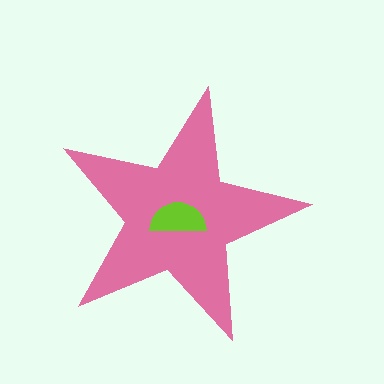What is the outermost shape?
The pink star.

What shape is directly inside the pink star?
The lime semicircle.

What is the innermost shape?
The lime semicircle.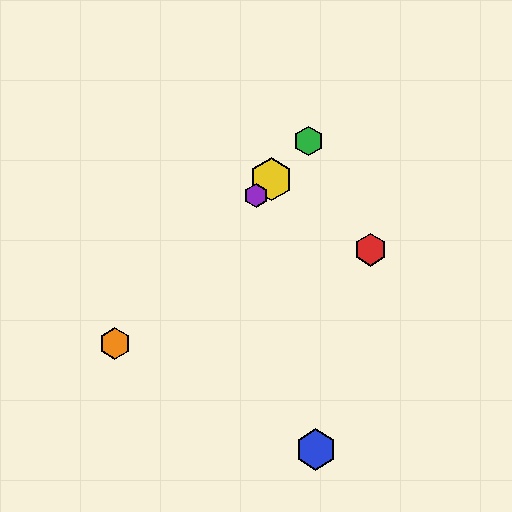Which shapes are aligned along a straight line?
The green hexagon, the yellow hexagon, the purple hexagon, the orange hexagon are aligned along a straight line.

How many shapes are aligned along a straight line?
4 shapes (the green hexagon, the yellow hexagon, the purple hexagon, the orange hexagon) are aligned along a straight line.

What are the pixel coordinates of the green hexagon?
The green hexagon is at (308, 141).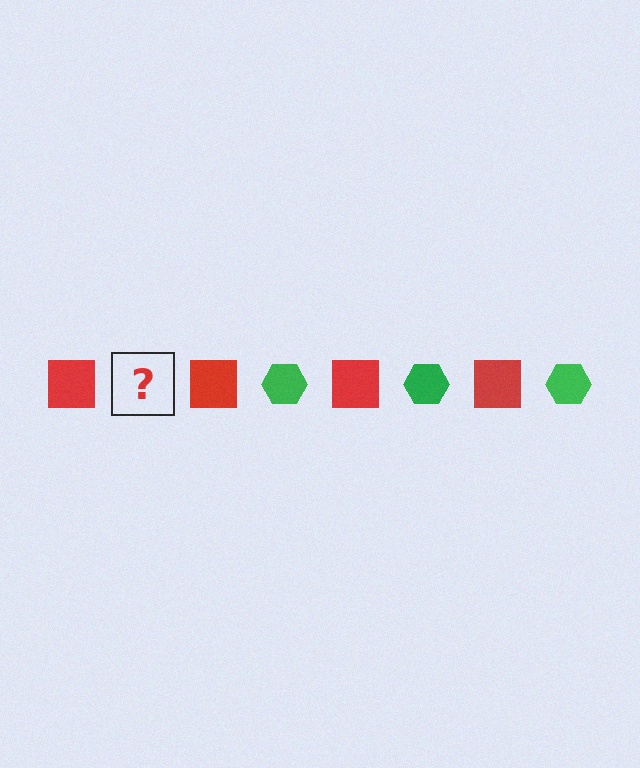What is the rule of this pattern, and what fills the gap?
The rule is that the pattern alternates between red square and green hexagon. The gap should be filled with a green hexagon.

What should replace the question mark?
The question mark should be replaced with a green hexagon.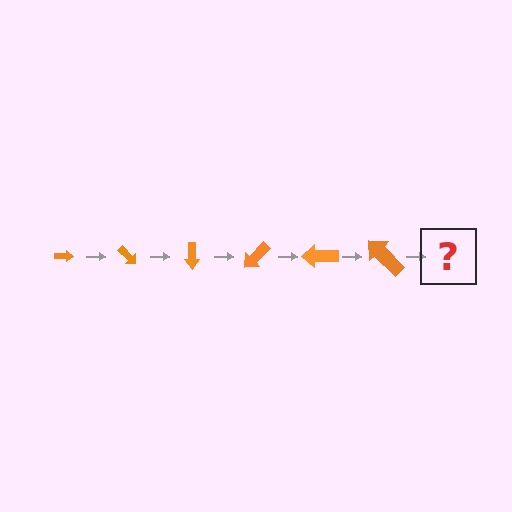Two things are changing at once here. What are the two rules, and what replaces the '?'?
The two rules are that the arrow grows larger each step and it rotates 45 degrees each step. The '?' should be an arrow, larger than the previous one and rotated 270 degrees from the start.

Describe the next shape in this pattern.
It should be an arrow, larger than the previous one and rotated 270 degrees from the start.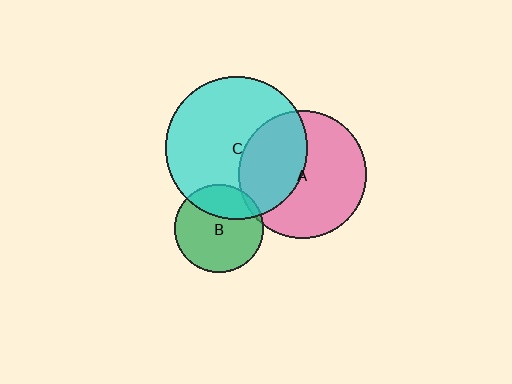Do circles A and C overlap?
Yes.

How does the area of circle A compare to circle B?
Approximately 2.1 times.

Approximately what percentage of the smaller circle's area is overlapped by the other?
Approximately 40%.